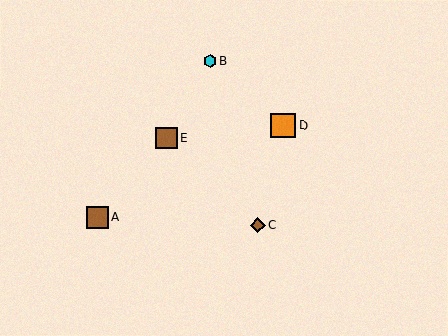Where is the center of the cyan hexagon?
The center of the cyan hexagon is at (210, 61).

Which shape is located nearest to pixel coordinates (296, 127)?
The orange square (labeled D) at (284, 126) is nearest to that location.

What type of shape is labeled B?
Shape B is a cyan hexagon.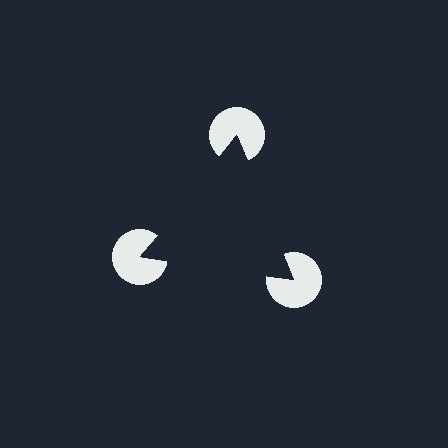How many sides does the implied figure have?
3 sides.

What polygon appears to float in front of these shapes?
An illusory triangle — its edges are inferred from the aligned wedge cuts in the pac-man discs, not physically drawn.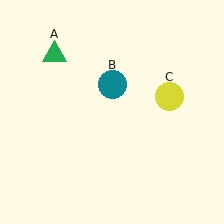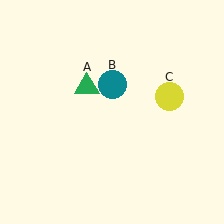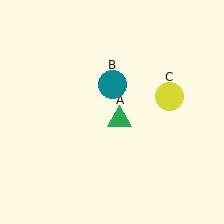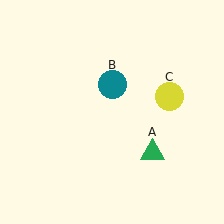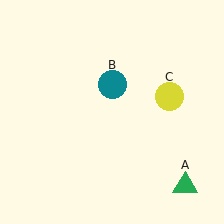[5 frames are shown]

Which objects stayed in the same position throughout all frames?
Teal circle (object B) and yellow circle (object C) remained stationary.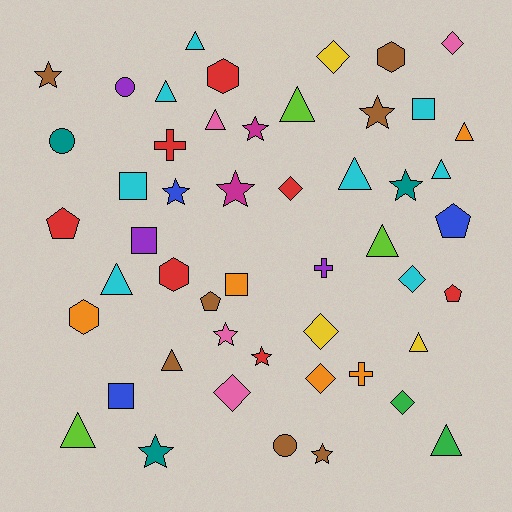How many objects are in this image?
There are 50 objects.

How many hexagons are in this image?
There are 4 hexagons.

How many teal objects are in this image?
There are 3 teal objects.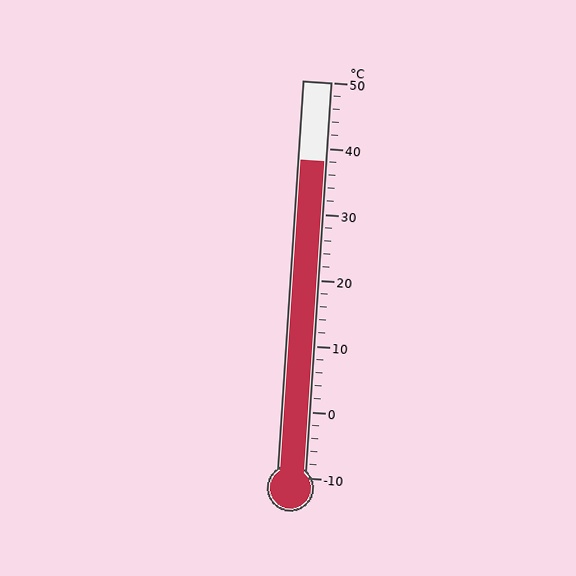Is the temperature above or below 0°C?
The temperature is above 0°C.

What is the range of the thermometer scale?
The thermometer scale ranges from -10°C to 50°C.